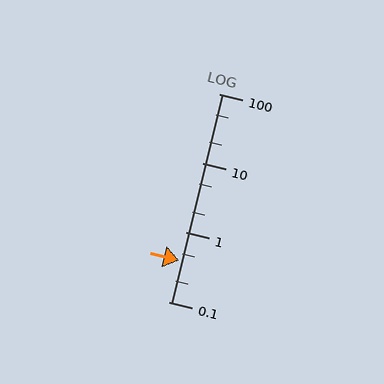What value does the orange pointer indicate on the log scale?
The pointer indicates approximately 0.39.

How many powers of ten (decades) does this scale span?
The scale spans 3 decades, from 0.1 to 100.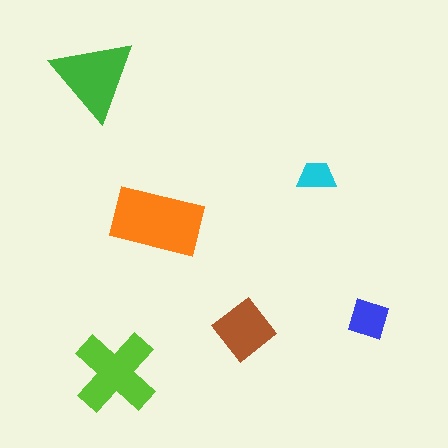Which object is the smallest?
The cyan trapezoid.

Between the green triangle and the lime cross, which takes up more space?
The lime cross.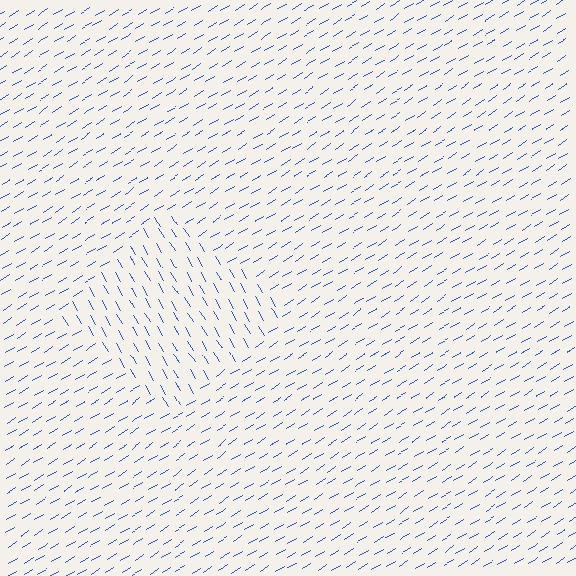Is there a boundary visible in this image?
Yes, there is a texture boundary formed by a change in line orientation.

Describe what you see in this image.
The image is filled with small blue line segments. A diamond region in the image has lines oriented differently from the surrounding lines, creating a visible texture boundary.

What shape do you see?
I see a diamond.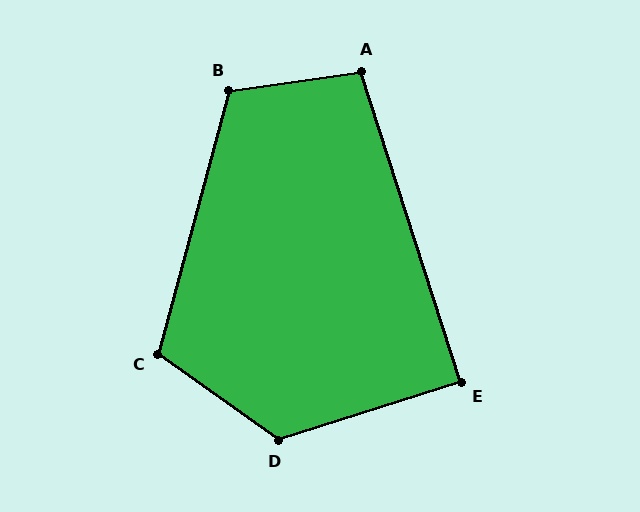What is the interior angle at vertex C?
Approximately 111 degrees (obtuse).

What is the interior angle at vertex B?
Approximately 113 degrees (obtuse).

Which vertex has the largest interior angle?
D, at approximately 126 degrees.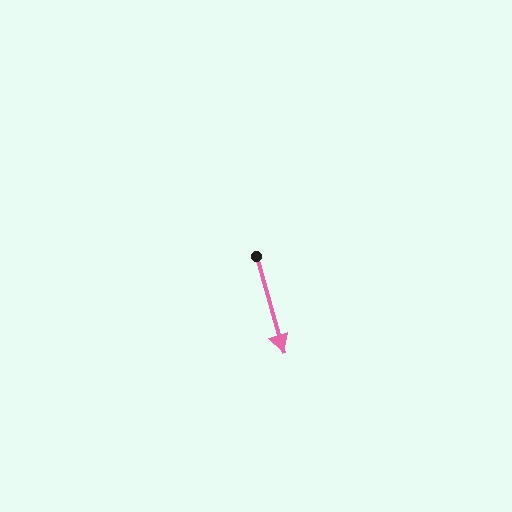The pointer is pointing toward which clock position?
Roughly 5 o'clock.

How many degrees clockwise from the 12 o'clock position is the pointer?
Approximately 164 degrees.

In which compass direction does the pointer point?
South.